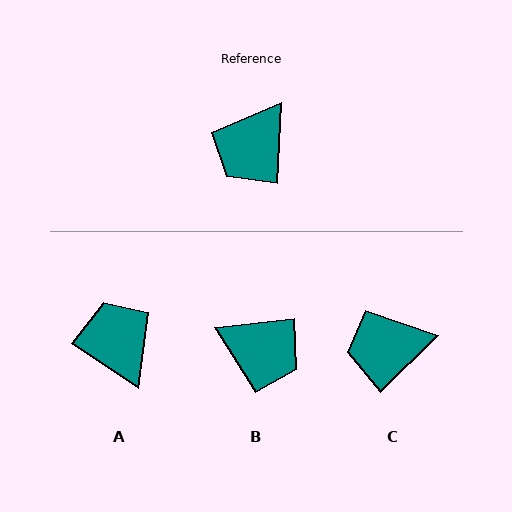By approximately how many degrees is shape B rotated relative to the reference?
Approximately 100 degrees counter-clockwise.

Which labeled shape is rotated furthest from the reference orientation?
A, about 121 degrees away.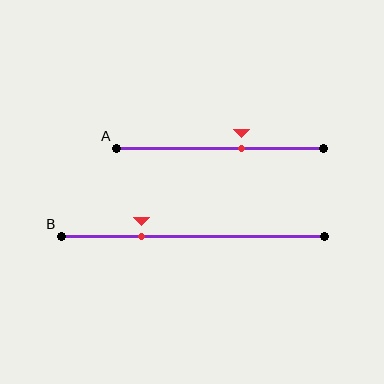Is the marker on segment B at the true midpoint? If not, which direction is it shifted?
No, the marker on segment B is shifted to the left by about 20% of the segment length.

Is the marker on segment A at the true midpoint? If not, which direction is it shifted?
No, the marker on segment A is shifted to the right by about 10% of the segment length.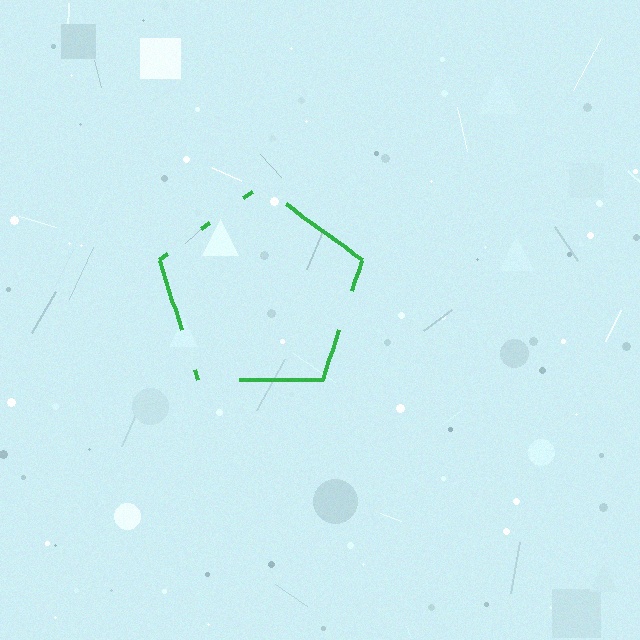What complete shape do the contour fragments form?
The contour fragments form a pentagon.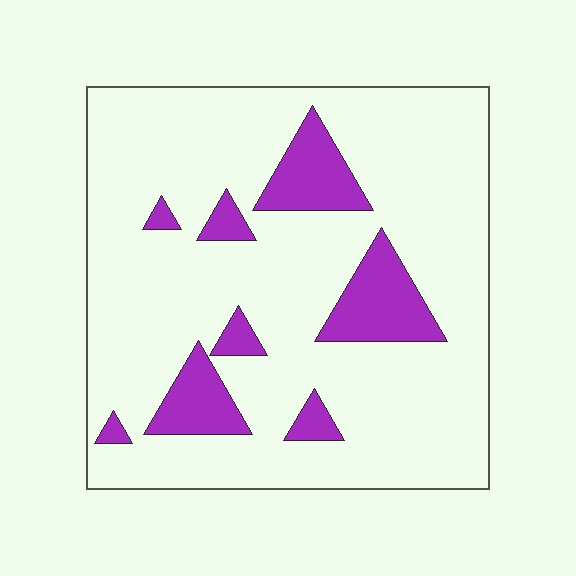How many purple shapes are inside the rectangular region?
8.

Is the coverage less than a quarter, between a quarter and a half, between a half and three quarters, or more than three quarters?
Less than a quarter.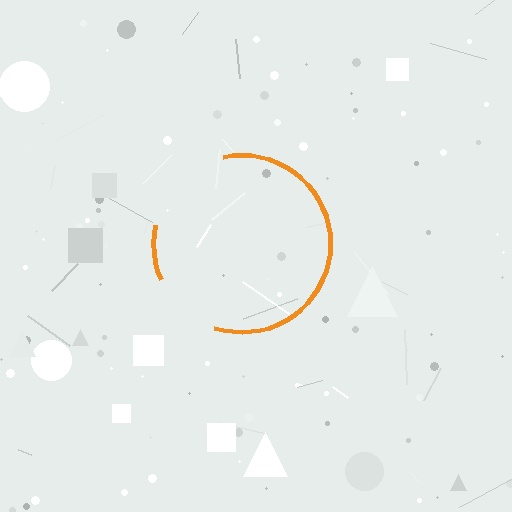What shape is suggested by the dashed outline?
The dashed outline suggests a circle.